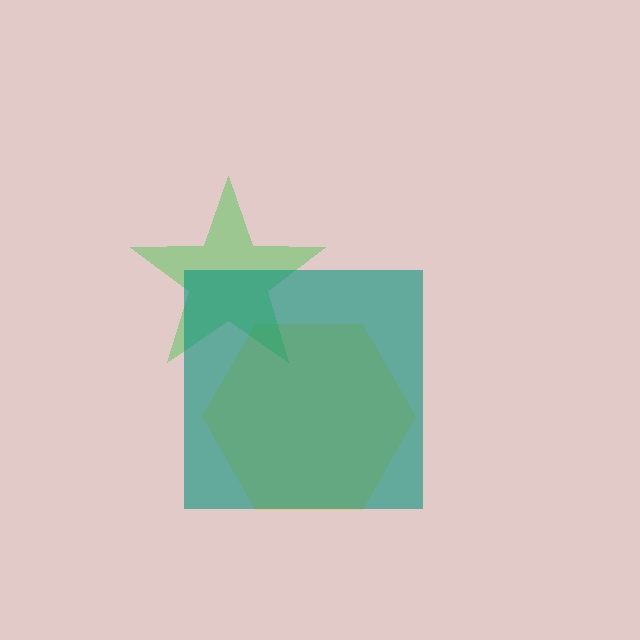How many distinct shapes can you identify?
There are 3 distinct shapes: a yellow hexagon, a green star, a teal square.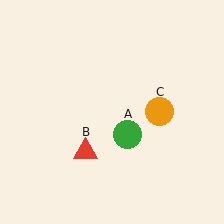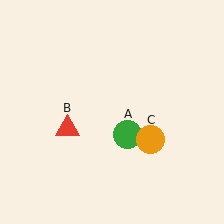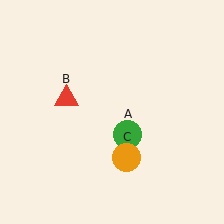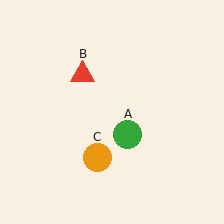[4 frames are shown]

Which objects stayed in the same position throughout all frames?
Green circle (object A) remained stationary.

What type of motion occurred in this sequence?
The red triangle (object B), orange circle (object C) rotated clockwise around the center of the scene.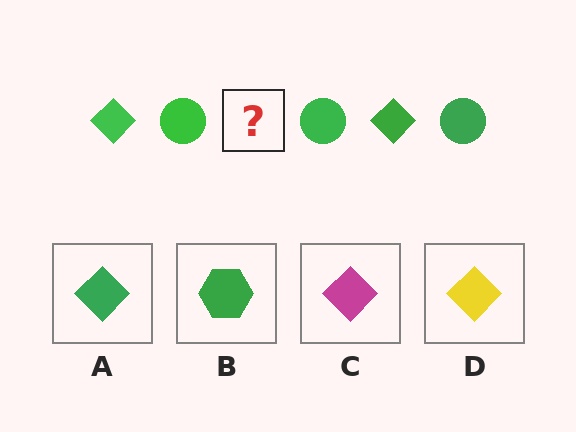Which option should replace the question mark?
Option A.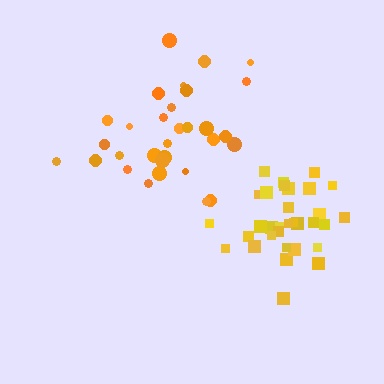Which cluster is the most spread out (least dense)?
Orange.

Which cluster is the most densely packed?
Yellow.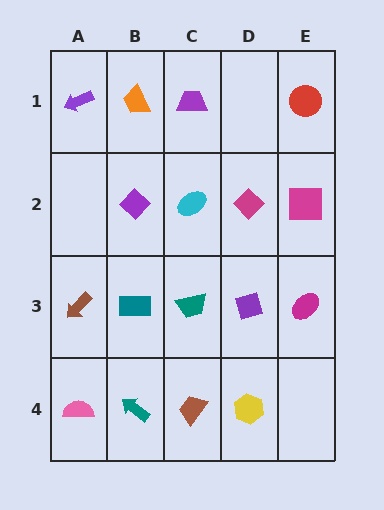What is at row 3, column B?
A teal rectangle.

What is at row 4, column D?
A yellow hexagon.